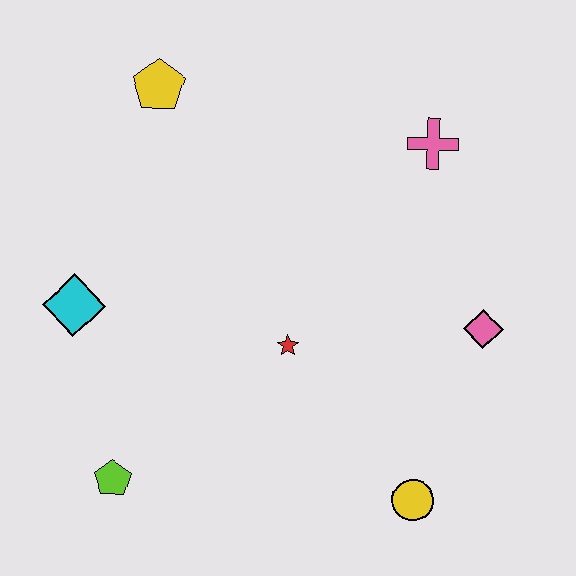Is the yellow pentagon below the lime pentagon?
No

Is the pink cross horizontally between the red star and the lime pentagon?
No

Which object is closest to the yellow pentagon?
The cyan diamond is closest to the yellow pentagon.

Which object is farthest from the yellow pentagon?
The yellow circle is farthest from the yellow pentagon.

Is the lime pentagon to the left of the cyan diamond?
No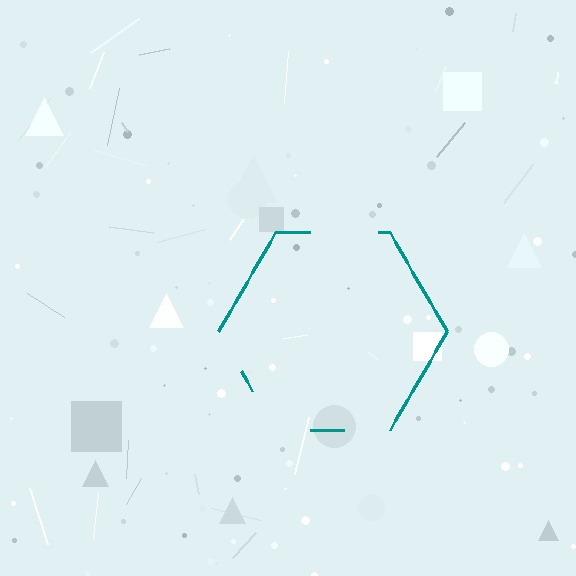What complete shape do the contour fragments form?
The contour fragments form a hexagon.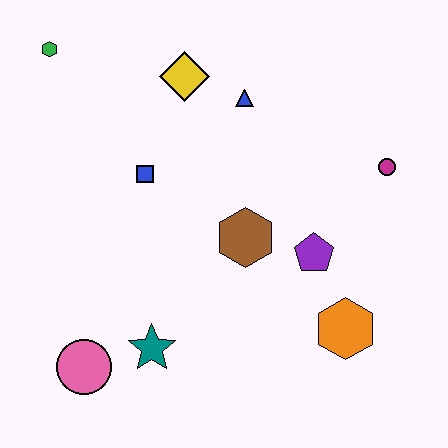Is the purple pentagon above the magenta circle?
No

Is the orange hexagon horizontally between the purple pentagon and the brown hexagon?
No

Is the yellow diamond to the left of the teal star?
No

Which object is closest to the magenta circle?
The purple pentagon is closest to the magenta circle.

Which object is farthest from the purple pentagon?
The green hexagon is farthest from the purple pentagon.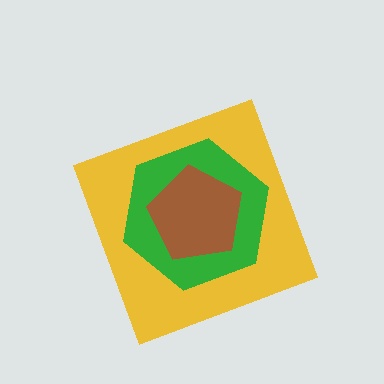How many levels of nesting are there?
3.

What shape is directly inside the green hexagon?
The brown pentagon.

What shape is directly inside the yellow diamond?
The green hexagon.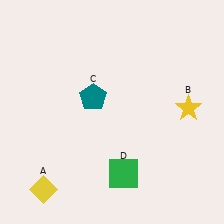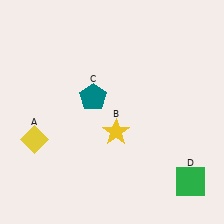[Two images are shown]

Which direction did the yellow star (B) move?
The yellow star (B) moved left.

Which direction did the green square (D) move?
The green square (D) moved right.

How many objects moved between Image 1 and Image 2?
3 objects moved between the two images.